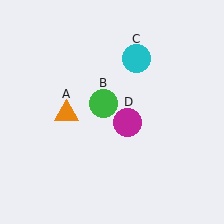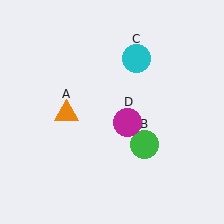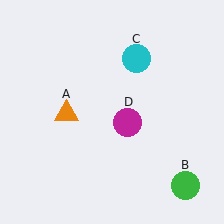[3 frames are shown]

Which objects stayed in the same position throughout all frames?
Orange triangle (object A) and cyan circle (object C) and magenta circle (object D) remained stationary.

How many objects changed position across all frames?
1 object changed position: green circle (object B).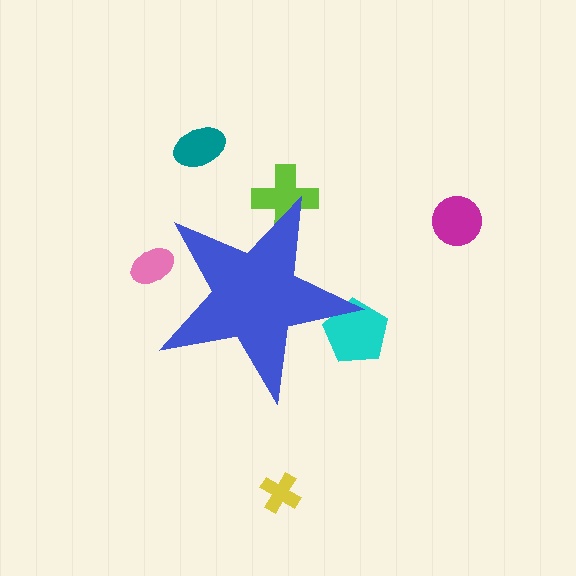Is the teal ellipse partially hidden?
No, the teal ellipse is fully visible.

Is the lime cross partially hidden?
Yes, the lime cross is partially hidden behind the blue star.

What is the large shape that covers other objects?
A blue star.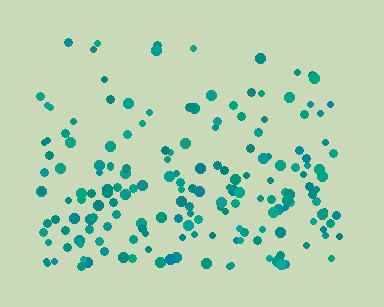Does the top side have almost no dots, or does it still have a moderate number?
Still a moderate number, just noticeably fewer than the bottom.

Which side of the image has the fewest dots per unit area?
The top.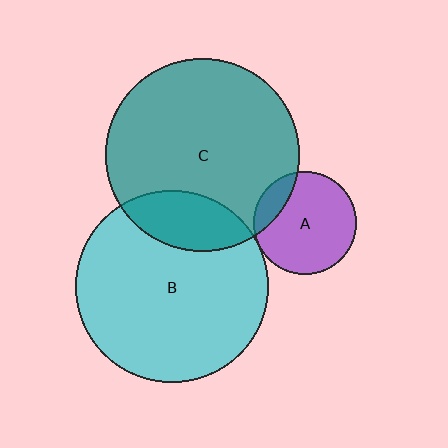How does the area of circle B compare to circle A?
Approximately 3.5 times.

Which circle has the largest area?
Circle C (teal).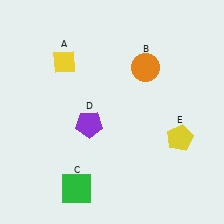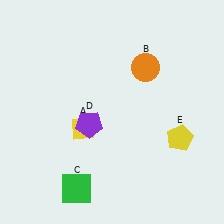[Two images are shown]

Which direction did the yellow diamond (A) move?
The yellow diamond (A) moved down.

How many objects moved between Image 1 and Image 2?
1 object moved between the two images.